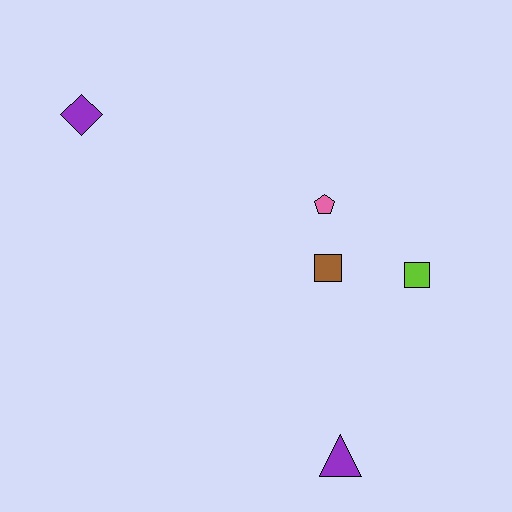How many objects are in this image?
There are 5 objects.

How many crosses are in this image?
There are no crosses.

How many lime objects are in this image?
There is 1 lime object.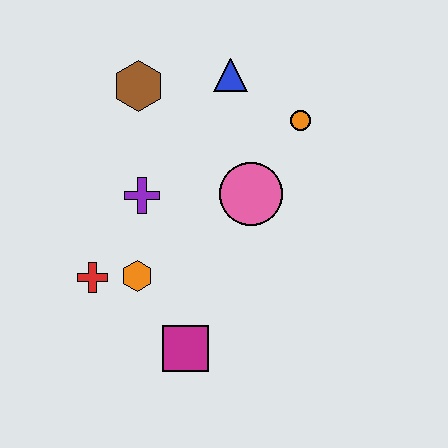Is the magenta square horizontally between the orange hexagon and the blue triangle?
Yes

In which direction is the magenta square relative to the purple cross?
The magenta square is below the purple cross.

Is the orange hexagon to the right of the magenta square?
No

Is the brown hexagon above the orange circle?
Yes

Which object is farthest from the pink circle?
The red cross is farthest from the pink circle.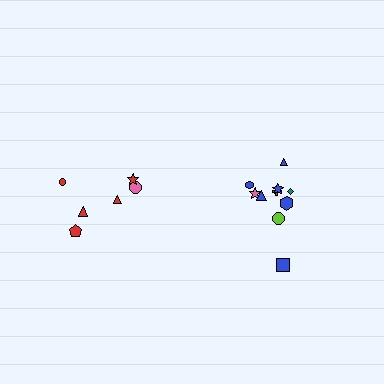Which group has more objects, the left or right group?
The right group.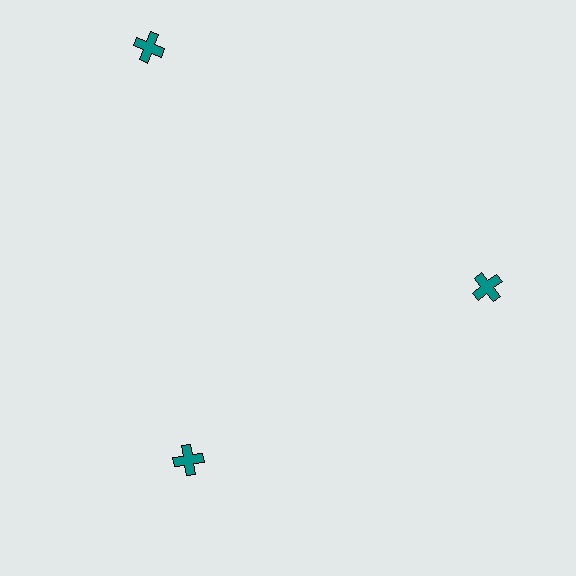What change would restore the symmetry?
The symmetry would be restored by moving it inward, back onto the ring so that all 3 crosses sit at equal angles and equal distance from the center.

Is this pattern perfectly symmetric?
No. The 3 teal crosses are arranged in a ring, but one element near the 11 o'clock position is pushed outward from the center, breaking the 3-fold rotational symmetry.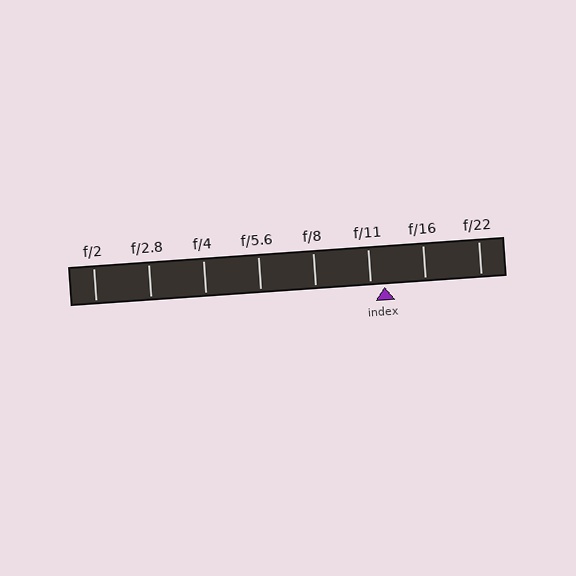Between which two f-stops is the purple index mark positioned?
The index mark is between f/11 and f/16.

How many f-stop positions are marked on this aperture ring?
There are 8 f-stop positions marked.